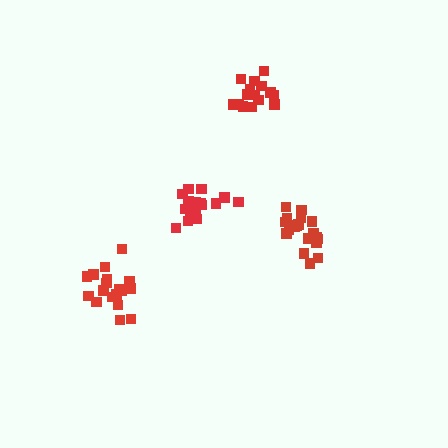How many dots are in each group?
Group 1: 16 dots, Group 2: 21 dots, Group 3: 18 dots, Group 4: 20 dots (75 total).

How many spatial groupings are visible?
There are 4 spatial groupings.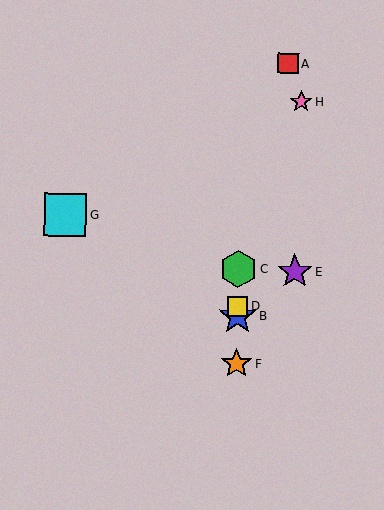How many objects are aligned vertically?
4 objects (B, C, D, F) are aligned vertically.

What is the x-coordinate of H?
Object H is at x≈301.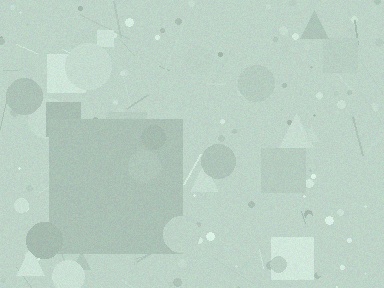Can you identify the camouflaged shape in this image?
The camouflaged shape is a square.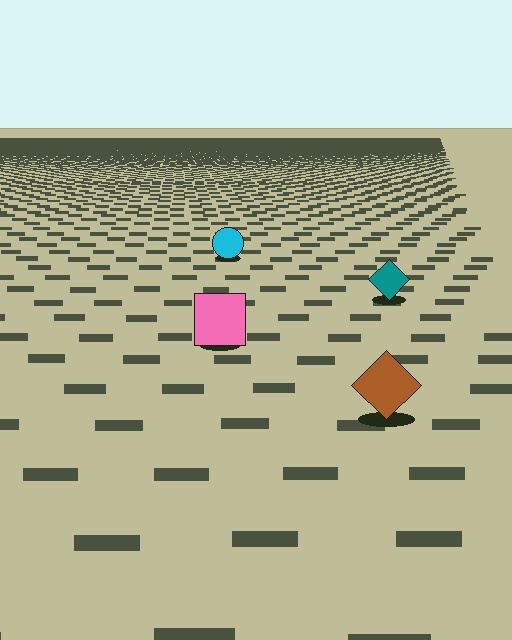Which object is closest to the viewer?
The brown diamond is closest. The texture marks near it are larger and more spread out.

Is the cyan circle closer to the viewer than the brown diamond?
No. The brown diamond is closer — you can tell from the texture gradient: the ground texture is coarser near it.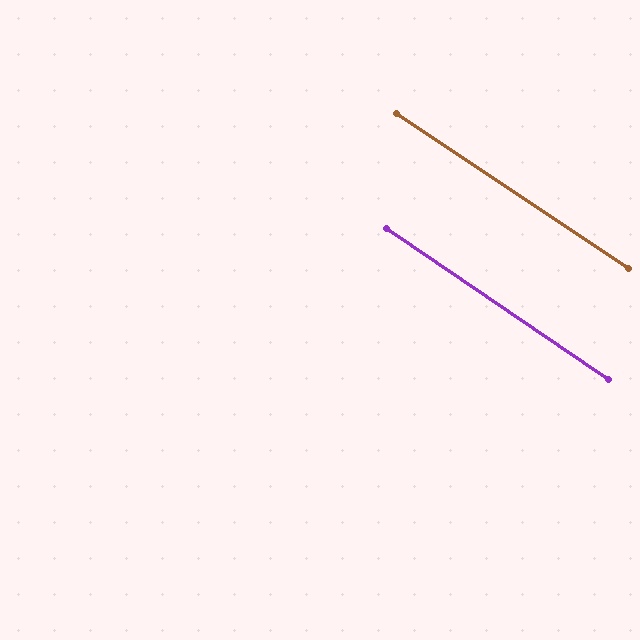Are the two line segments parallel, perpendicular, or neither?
Parallel — their directions differ by only 0.5°.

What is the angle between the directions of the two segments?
Approximately 0 degrees.